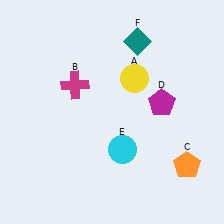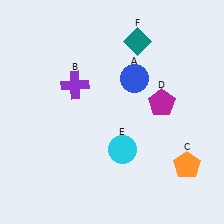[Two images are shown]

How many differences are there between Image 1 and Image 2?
There are 2 differences between the two images.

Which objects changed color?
A changed from yellow to blue. B changed from magenta to purple.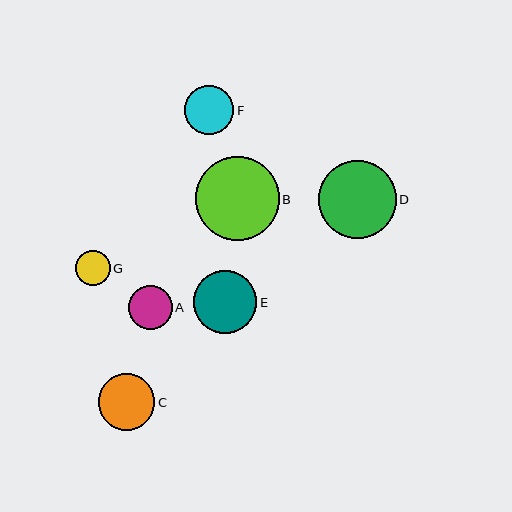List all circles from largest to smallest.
From largest to smallest: B, D, E, C, F, A, G.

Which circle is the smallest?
Circle G is the smallest with a size of approximately 35 pixels.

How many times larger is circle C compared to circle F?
Circle C is approximately 1.2 times the size of circle F.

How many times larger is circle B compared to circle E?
Circle B is approximately 1.3 times the size of circle E.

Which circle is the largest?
Circle B is the largest with a size of approximately 84 pixels.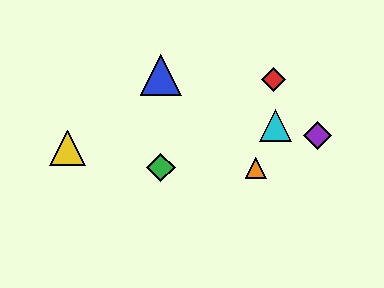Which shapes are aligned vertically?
The blue triangle, the green diamond are aligned vertically.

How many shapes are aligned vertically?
2 shapes (the blue triangle, the green diamond) are aligned vertically.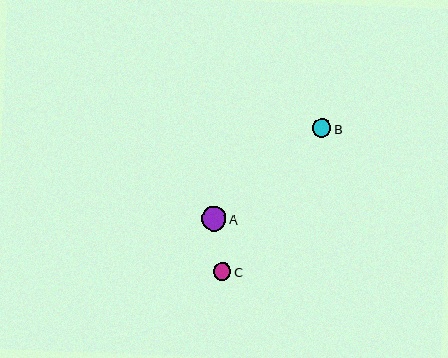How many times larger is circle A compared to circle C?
Circle A is approximately 1.4 times the size of circle C.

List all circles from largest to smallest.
From largest to smallest: A, B, C.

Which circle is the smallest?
Circle C is the smallest with a size of approximately 18 pixels.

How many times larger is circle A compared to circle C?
Circle A is approximately 1.4 times the size of circle C.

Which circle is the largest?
Circle A is the largest with a size of approximately 25 pixels.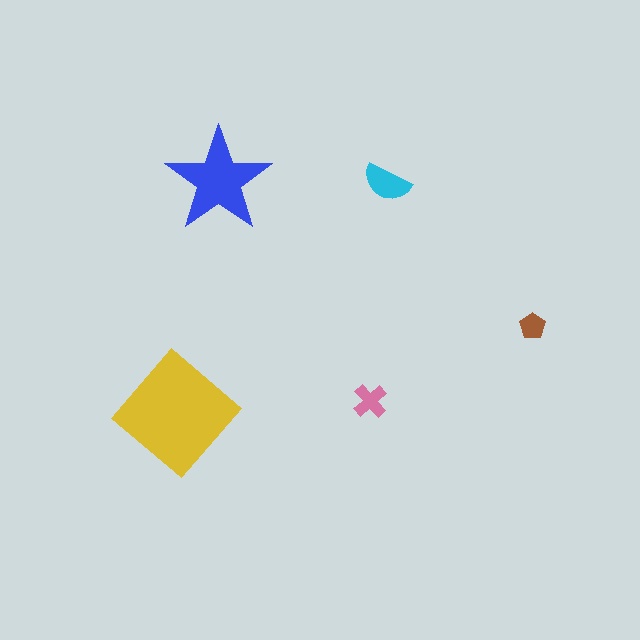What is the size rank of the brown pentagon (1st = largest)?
5th.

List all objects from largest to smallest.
The yellow diamond, the blue star, the cyan semicircle, the pink cross, the brown pentagon.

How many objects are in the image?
There are 5 objects in the image.